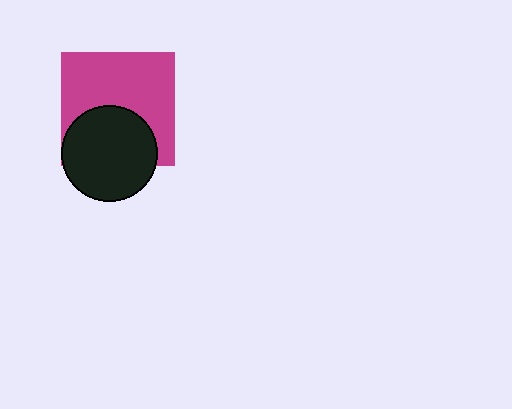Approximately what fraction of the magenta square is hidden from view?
Roughly 37% of the magenta square is hidden behind the black circle.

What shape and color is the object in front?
The object in front is a black circle.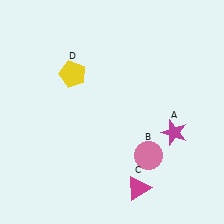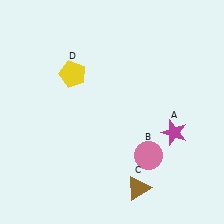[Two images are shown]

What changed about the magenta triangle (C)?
In Image 1, C is magenta. In Image 2, it changed to brown.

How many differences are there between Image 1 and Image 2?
There is 1 difference between the two images.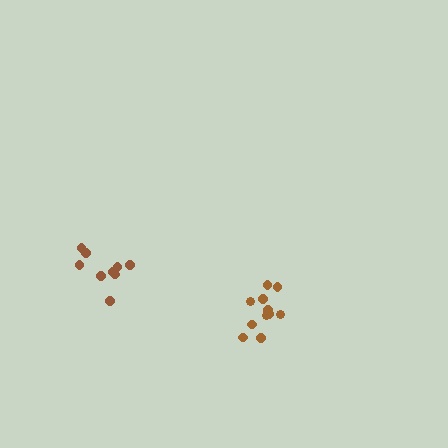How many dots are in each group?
Group 1: 11 dots, Group 2: 10 dots (21 total).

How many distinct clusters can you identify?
There are 2 distinct clusters.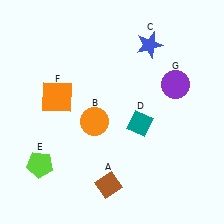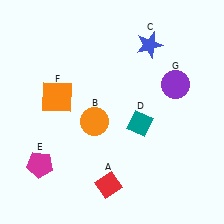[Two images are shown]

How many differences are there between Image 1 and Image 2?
There are 2 differences between the two images.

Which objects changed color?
A changed from brown to red. E changed from lime to magenta.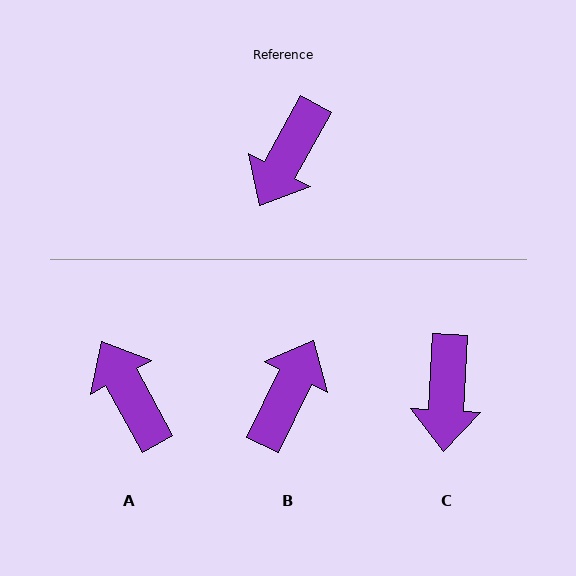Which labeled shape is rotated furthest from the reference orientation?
B, about 177 degrees away.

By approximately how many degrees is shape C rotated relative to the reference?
Approximately 26 degrees counter-clockwise.